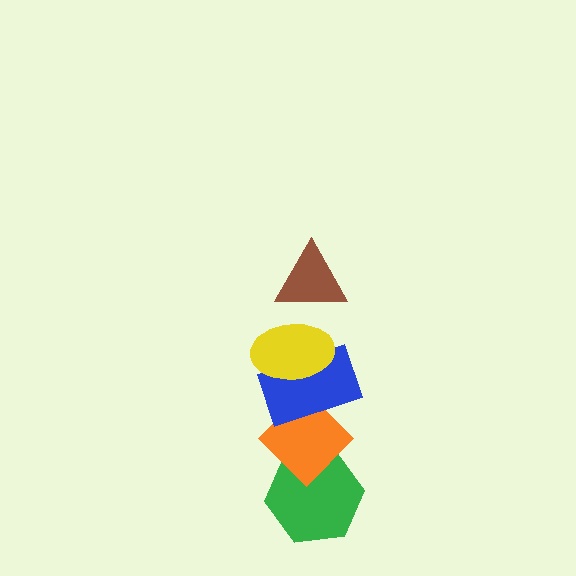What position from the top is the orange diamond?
The orange diamond is 4th from the top.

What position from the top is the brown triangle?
The brown triangle is 1st from the top.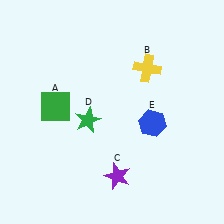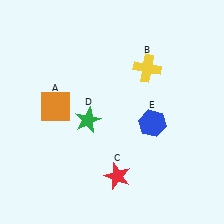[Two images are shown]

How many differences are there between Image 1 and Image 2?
There are 2 differences between the two images.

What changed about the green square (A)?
In Image 1, A is green. In Image 2, it changed to orange.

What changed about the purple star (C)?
In Image 1, C is purple. In Image 2, it changed to red.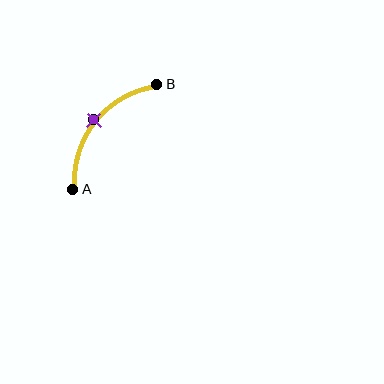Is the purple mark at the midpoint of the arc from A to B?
Yes. The purple mark lies on the arc at equal arc-length from both A and B — it is the arc midpoint.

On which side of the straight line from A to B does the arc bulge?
The arc bulges above and to the left of the straight line connecting A and B.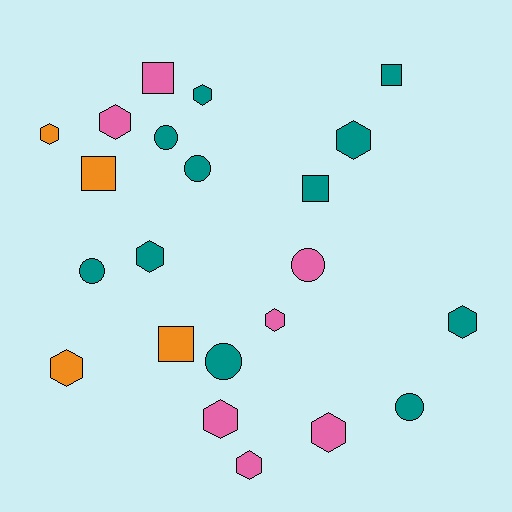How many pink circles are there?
There is 1 pink circle.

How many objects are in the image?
There are 22 objects.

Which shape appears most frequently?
Hexagon, with 11 objects.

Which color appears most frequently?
Teal, with 11 objects.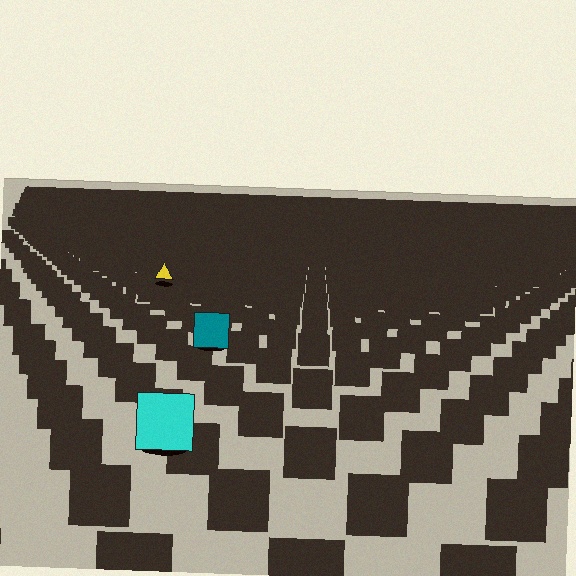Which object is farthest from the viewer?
The yellow triangle is farthest from the viewer. It appears smaller and the ground texture around it is denser.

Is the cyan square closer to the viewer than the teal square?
Yes. The cyan square is closer — you can tell from the texture gradient: the ground texture is coarser near it.